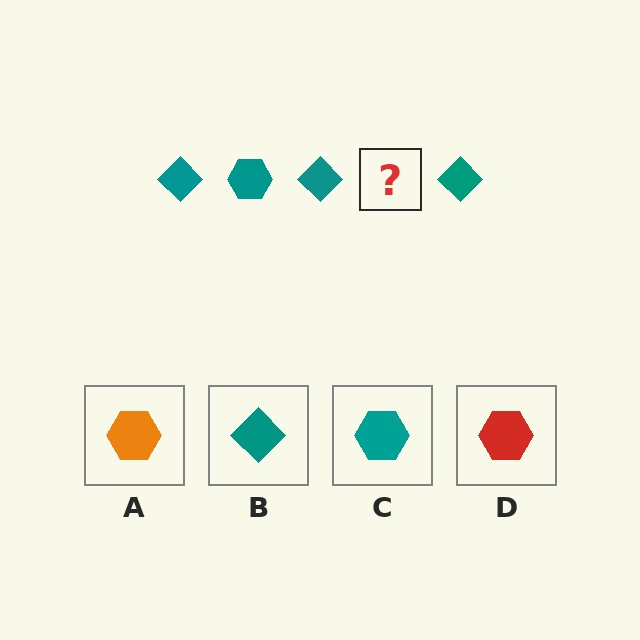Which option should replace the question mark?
Option C.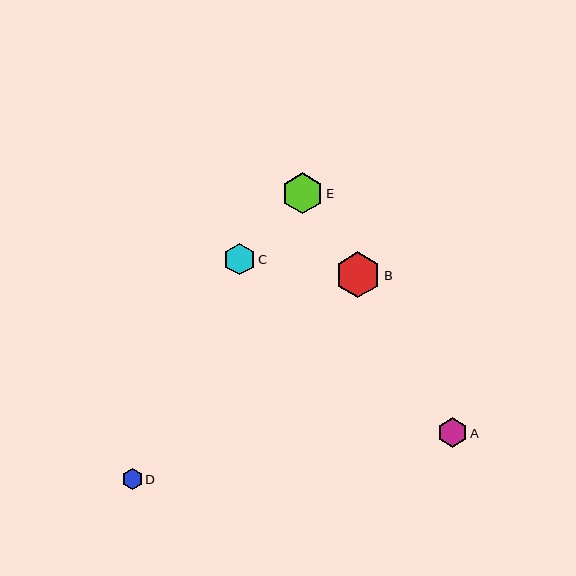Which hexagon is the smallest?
Hexagon D is the smallest with a size of approximately 21 pixels.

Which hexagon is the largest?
Hexagon B is the largest with a size of approximately 46 pixels.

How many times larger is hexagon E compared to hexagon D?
Hexagon E is approximately 2.0 times the size of hexagon D.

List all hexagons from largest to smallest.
From largest to smallest: B, E, C, A, D.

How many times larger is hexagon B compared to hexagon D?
Hexagon B is approximately 2.2 times the size of hexagon D.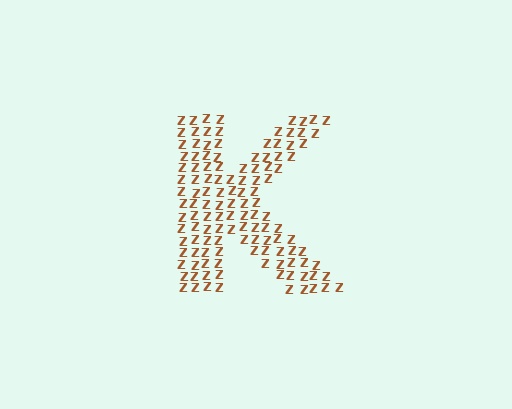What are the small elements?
The small elements are letter Z's.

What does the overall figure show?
The overall figure shows the letter K.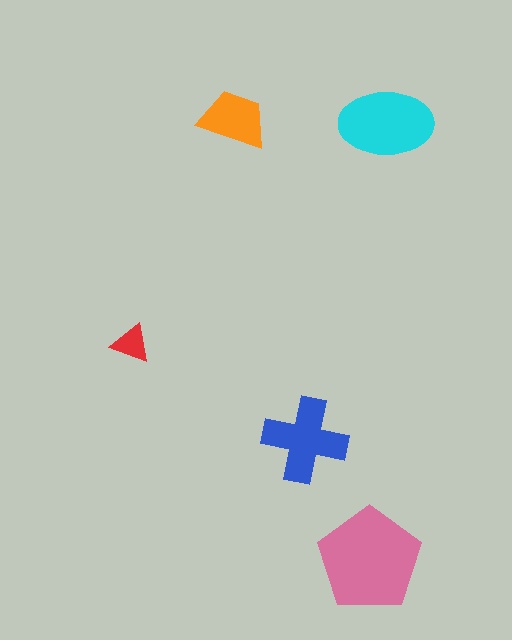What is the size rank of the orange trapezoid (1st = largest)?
4th.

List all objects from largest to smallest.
The pink pentagon, the cyan ellipse, the blue cross, the orange trapezoid, the red triangle.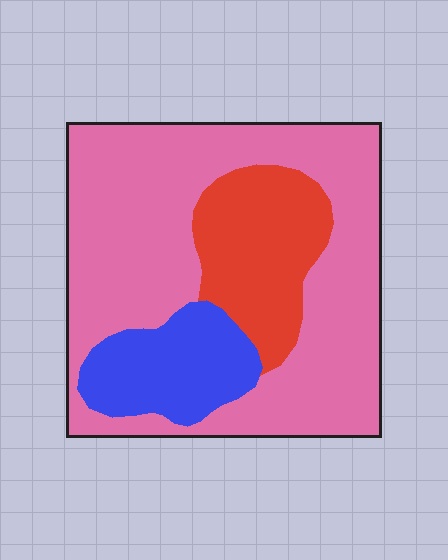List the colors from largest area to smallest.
From largest to smallest: pink, red, blue.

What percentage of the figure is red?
Red covers around 20% of the figure.